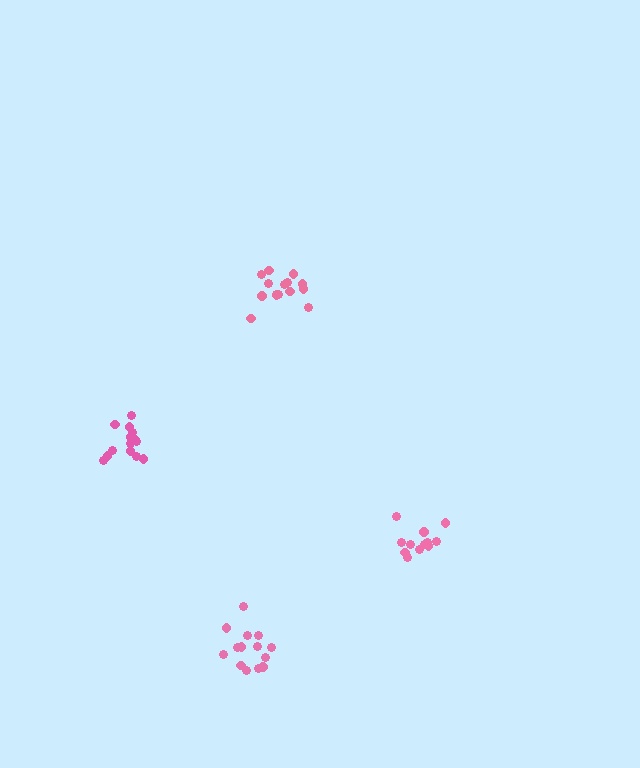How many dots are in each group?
Group 1: 14 dots, Group 2: 12 dots, Group 3: 15 dots, Group 4: 14 dots (55 total).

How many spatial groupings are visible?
There are 4 spatial groupings.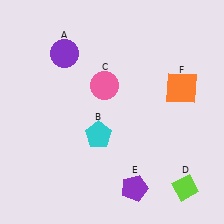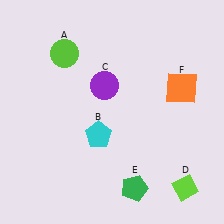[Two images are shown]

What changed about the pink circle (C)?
In Image 1, C is pink. In Image 2, it changed to purple.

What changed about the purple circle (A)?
In Image 1, A is purple. In Image 2, it changed to lime.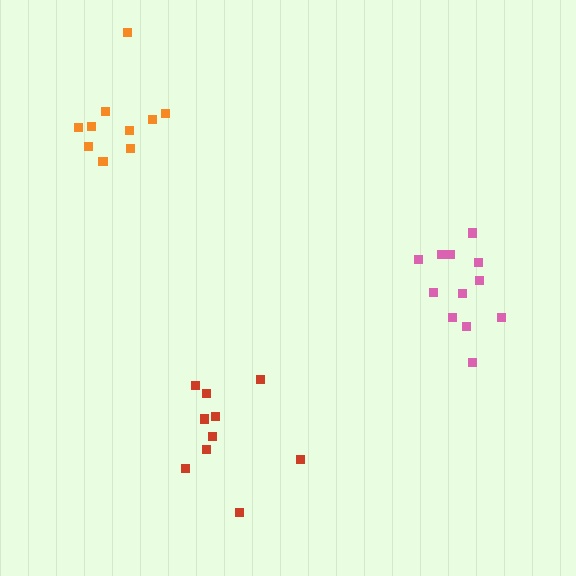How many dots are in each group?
Group 1: 10 dots, Group 2: 10 dots, Group 3: 12 dots (32 total).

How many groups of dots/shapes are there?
There are 3 groups.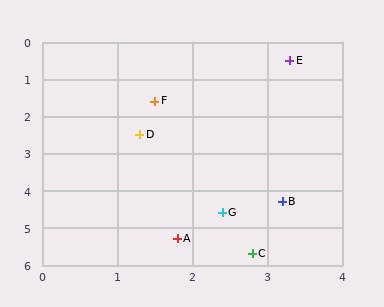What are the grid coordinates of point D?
Point D is at approximately (1.3, 2.5).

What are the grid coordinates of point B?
Point B is at approximately (3.2, 4.3).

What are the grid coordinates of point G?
Point G is at approximately (2.4, 4.6).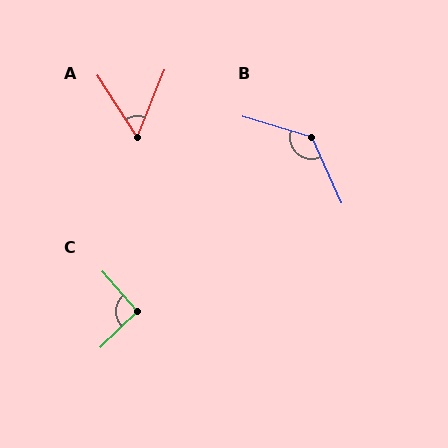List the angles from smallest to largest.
A (55°), C (92°), B (131°).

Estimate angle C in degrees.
Approximately 92 degrees.